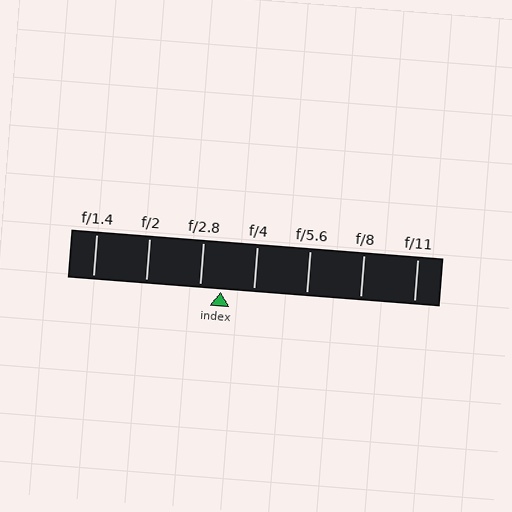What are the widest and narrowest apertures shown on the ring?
The widest aperture shown is f/1.4 and the narrowest is f/11.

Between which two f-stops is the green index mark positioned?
The index mark is between f/2.8 and f/4.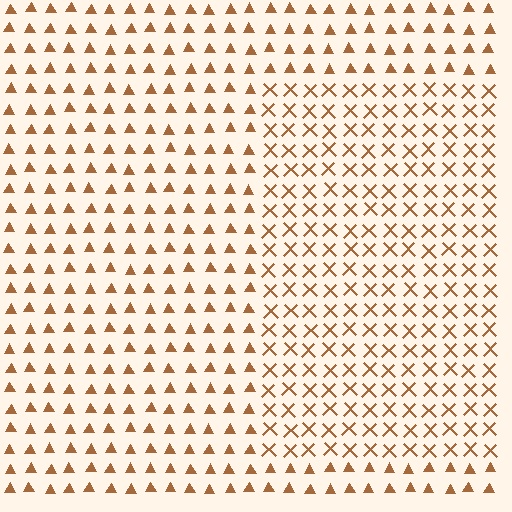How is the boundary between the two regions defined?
The boundary is defined by a change in element shape: X marks inside vs. triangles outside. All elements share the same color and spacing.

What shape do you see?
I see a rectangle.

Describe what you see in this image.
The image is filled with small brown elements arranged in a uniform grid. A rectangle-shaped region contains X marks, while the surrounding area contains triangles. The boundary is defined purely by the change in element shape.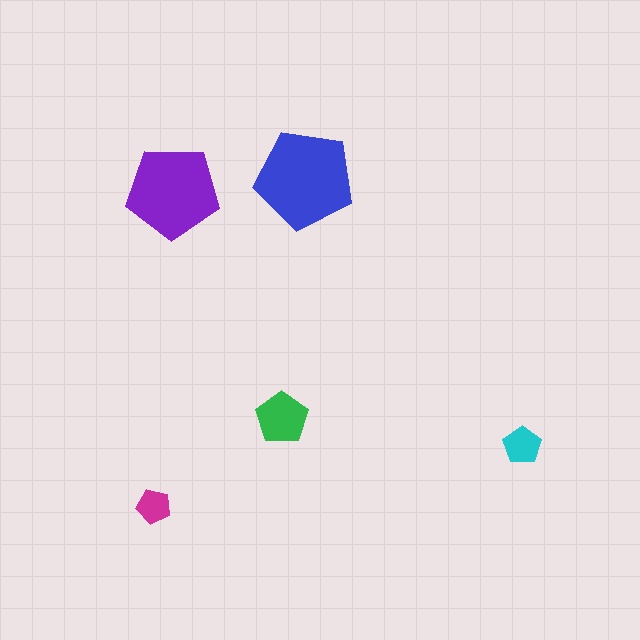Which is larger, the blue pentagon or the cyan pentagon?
The blue one.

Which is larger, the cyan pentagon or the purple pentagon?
The purple one.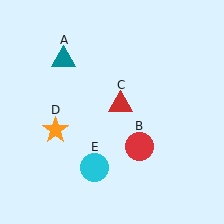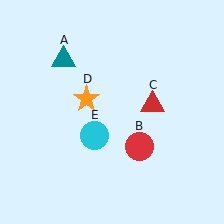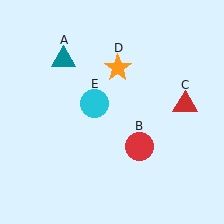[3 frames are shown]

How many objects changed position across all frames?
3 objects changed position: red triangle (object C), orange star (object D), cyan circle (object E).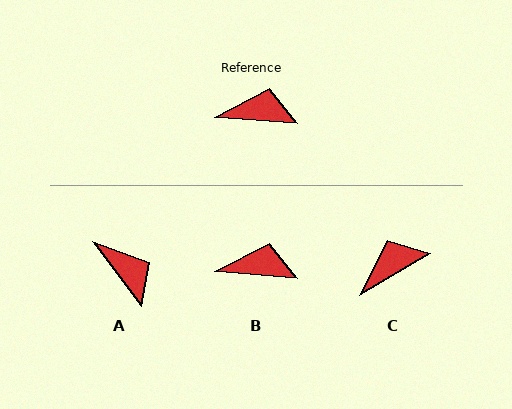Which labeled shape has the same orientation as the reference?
B.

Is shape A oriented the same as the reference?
No, it is off by about 48 degrees.